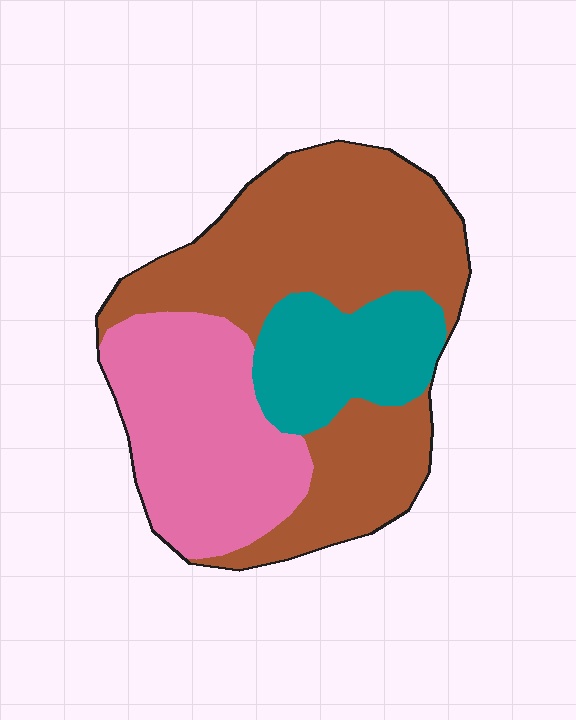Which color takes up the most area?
Brown, at roughly 50%.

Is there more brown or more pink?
Brown.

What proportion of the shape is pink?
Pink covers roughly 30% of the shape.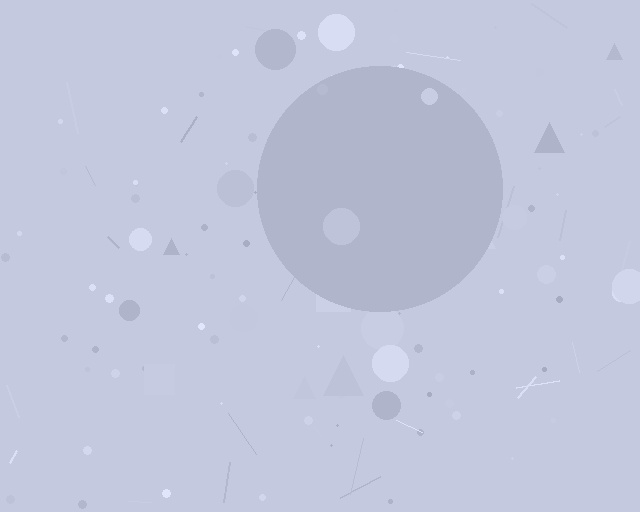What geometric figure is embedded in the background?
A circle is embedded in the background.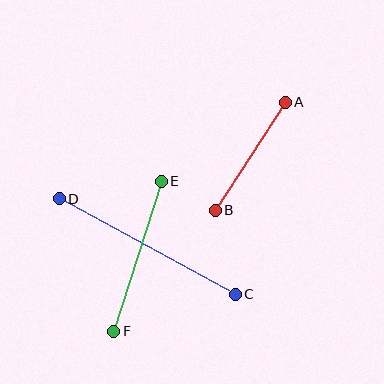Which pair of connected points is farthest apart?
Points C and D are farthest apart.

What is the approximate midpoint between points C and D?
The midpoint is at approximately (147, 246) pixels.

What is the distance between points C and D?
The distance is approximately 200 pixels.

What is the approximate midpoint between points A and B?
The midpoint is at approximately (250, 156) pixels.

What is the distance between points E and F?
The distance is approximately 157 pixels.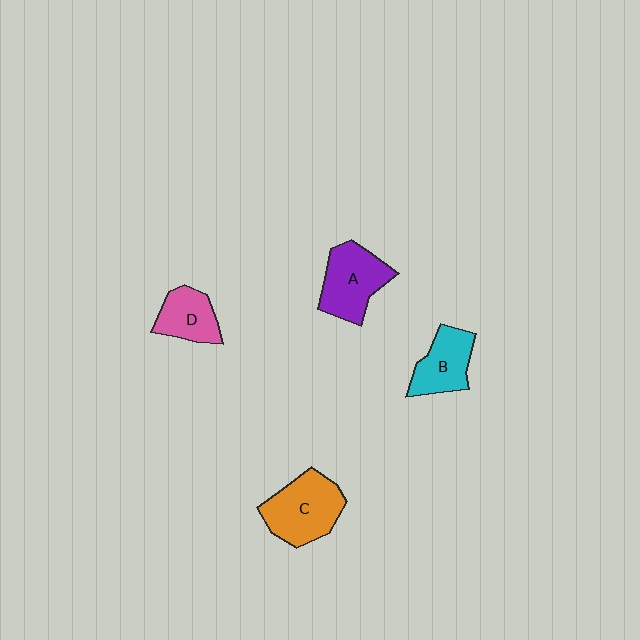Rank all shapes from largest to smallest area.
From largest to smallest: C (orange), A (purple), B (cyan), D (pink).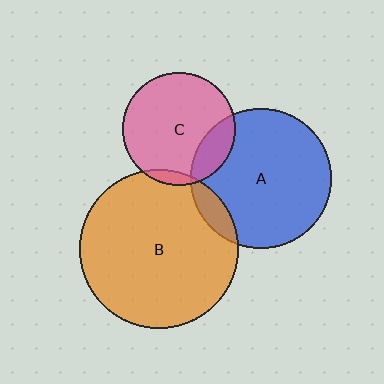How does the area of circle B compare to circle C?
Approximately 2.0 times.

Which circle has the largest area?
Circle B (orange).